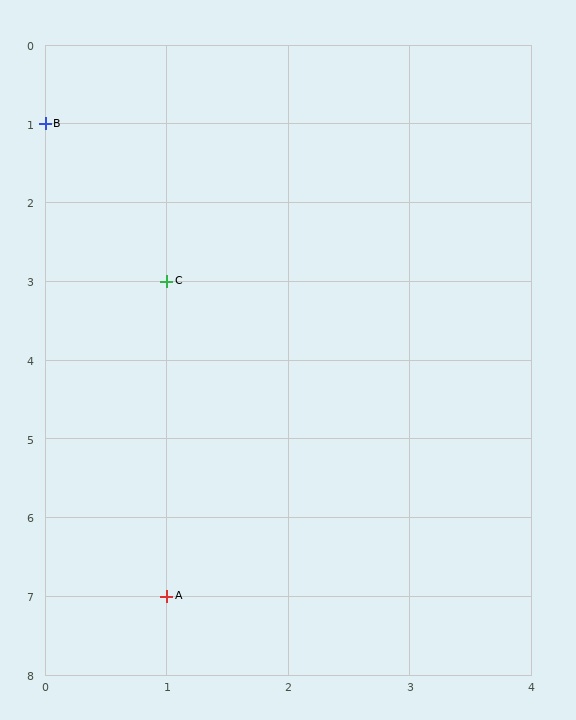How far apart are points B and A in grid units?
Points B and A are 1 column and 6 rows apart (about 6.1 grid units diagonally).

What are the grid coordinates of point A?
Point A is at grid coordinates (1, 7).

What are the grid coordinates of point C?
Point C is at grid coordinates (1, 3).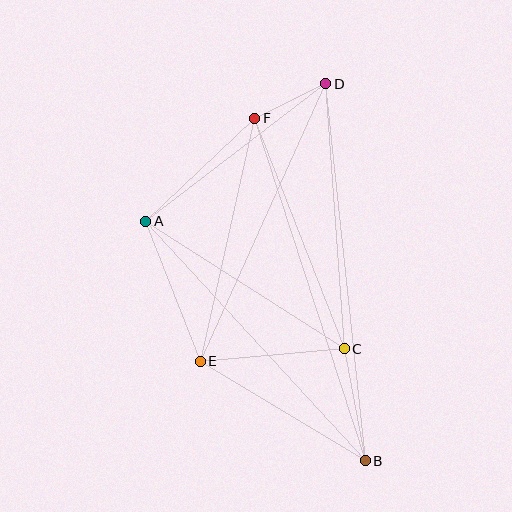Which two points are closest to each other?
Points D and F are closest to each other.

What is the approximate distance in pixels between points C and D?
The distance between C and D is approximately 266 pixels.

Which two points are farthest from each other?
Points B and D are farthest from each other.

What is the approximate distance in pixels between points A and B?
The distance between A and B is approximately 325 pixels.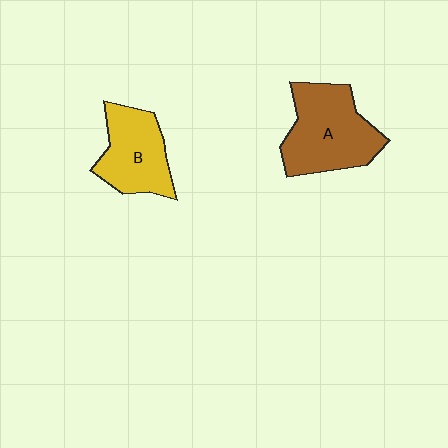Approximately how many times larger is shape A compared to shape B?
Approximately 1.3 times.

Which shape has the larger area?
Shape A (brown).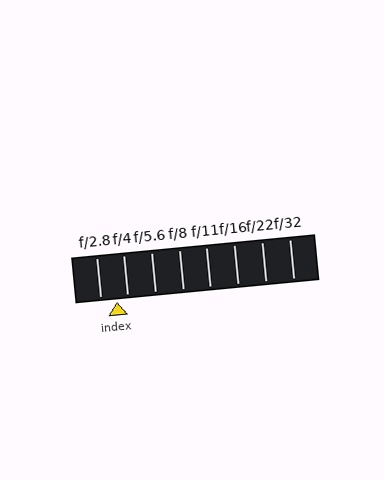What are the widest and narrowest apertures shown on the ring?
The widest aperture shown is f/2.8 and the narrowest is f/32.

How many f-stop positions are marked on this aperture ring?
There are 8 f-stop positions marked.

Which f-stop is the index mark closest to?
The index mark is closest to f/4.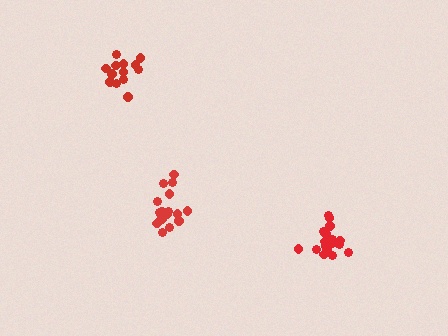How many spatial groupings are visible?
There are 3 spatial groupings.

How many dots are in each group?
Group 1: 17 dots, Group 2: 13 dots, Group 3: 18 dots (48 total).